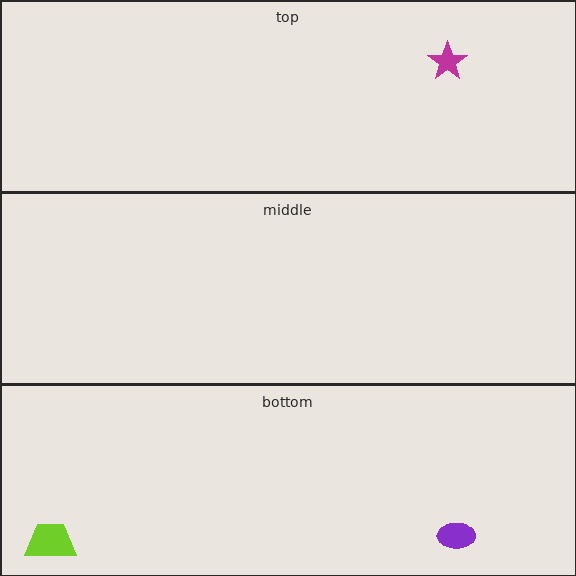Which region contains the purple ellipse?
The bottom region.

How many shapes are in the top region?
1.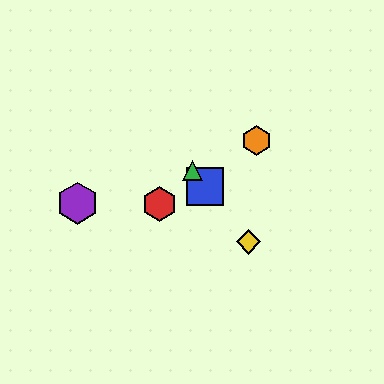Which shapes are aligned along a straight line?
The blue square, the green triangle, the yellow diamond are aligned along a straight line.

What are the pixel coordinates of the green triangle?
The green triangle is at (192, 171).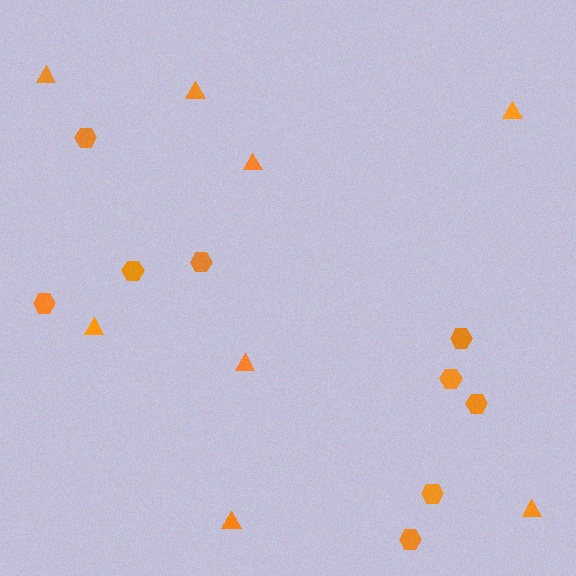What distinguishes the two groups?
There are 2 groups: one group of hexagons (9) and one group of triangles (8).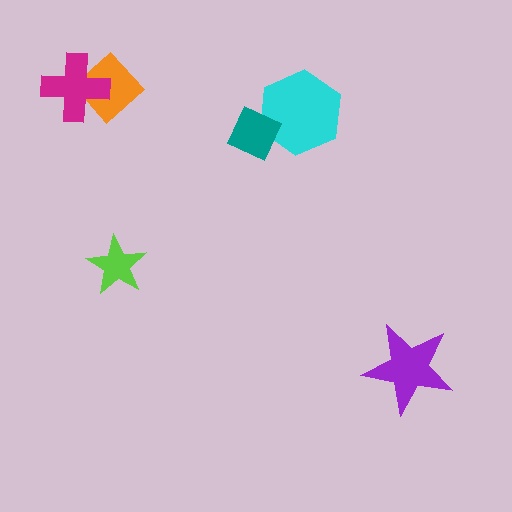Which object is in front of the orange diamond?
The magenta cross is in front of the orange diamond.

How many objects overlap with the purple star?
0 objects overlap with the purple star.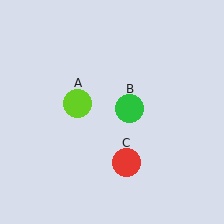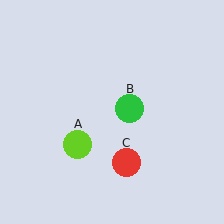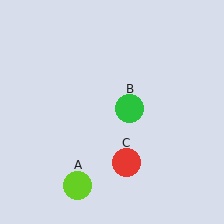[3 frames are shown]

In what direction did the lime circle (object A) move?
The lime circle (object A) moved down.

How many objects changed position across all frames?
1 object changed position: lime circle (object A).